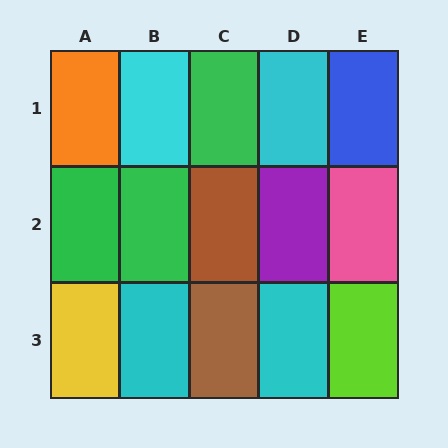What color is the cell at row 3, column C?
Brown.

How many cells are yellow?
1 cell is yellow.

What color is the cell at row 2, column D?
Purple.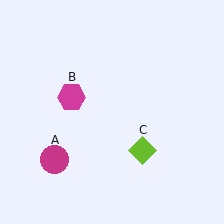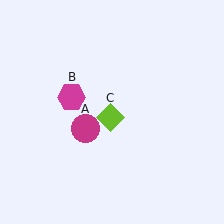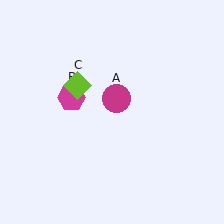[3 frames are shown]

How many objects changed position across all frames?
2 objects changed position: magenta circle (object A), lime diamond (object C).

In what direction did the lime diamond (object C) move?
The lime diamond (object C) moved up and to the left.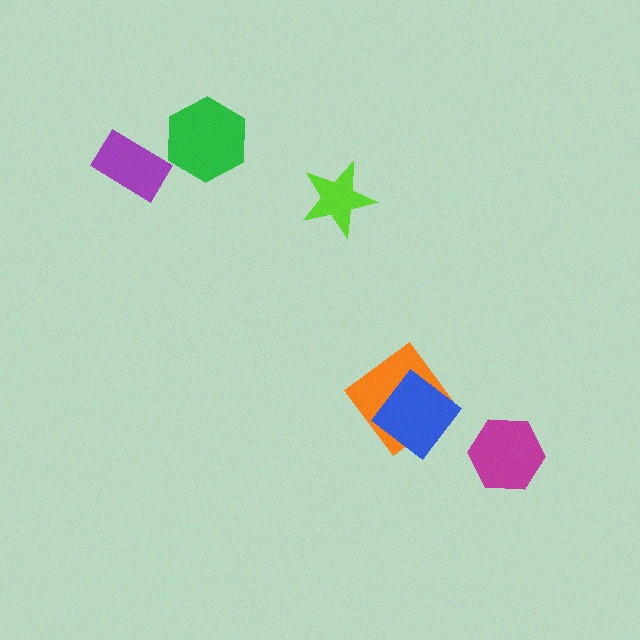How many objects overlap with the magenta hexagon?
0 objects overlap with the magenta hexagon.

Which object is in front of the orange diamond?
The blue diamond is in front of the orange diamond.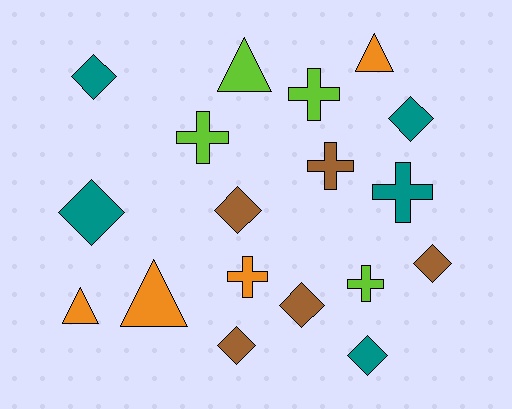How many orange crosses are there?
There is 1 orange cross.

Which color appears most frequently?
Teal, with 5 objects.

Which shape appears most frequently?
Diamond, with 8 objects.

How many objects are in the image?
There are 18 objects.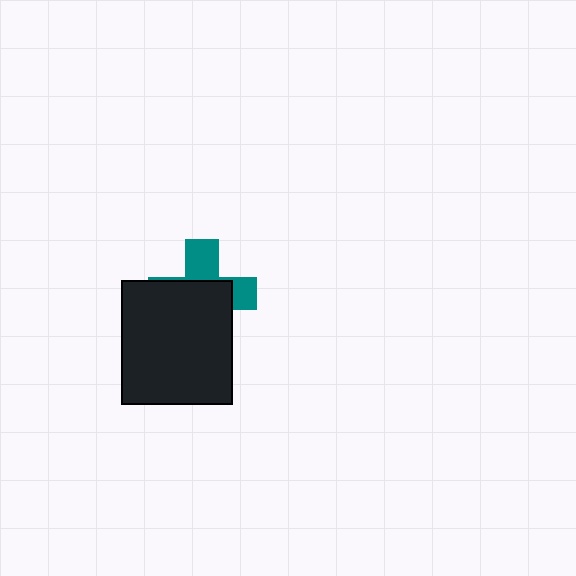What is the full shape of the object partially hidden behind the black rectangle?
The partially hidden object is a teal cross.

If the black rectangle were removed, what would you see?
You would see the complete teal cross.